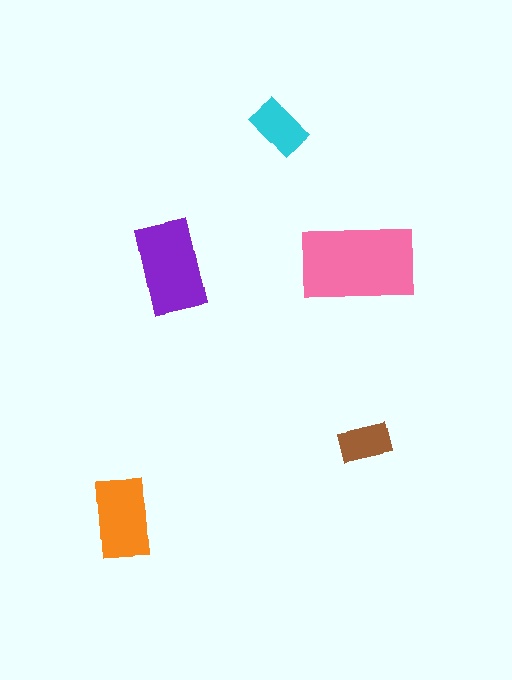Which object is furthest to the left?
The orange rectangle is leftmost.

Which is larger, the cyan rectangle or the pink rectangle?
The pink one.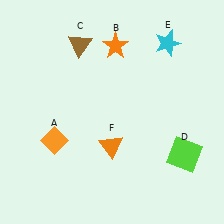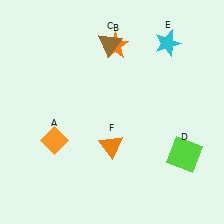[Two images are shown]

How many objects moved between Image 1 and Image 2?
1 object moved between the two images.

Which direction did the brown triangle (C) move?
The brown triangle (C) moved right.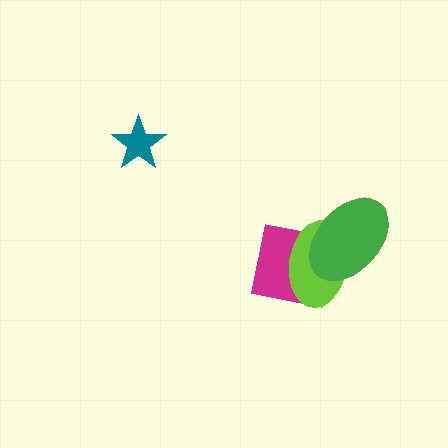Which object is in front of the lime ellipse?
The green ellipse is in front of the lime ellipse.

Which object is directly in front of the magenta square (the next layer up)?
The lime ellipse is directly in front of the magenta square.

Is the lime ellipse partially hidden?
Yes, it is partially covered by another shape.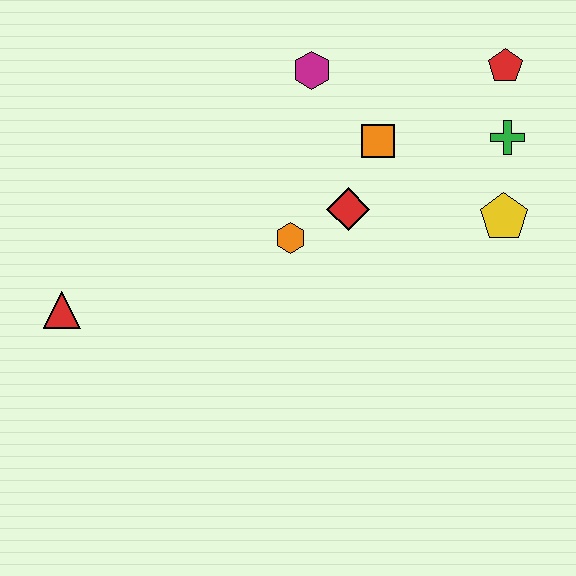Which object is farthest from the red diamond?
The red triangle is farthest from the red diamond.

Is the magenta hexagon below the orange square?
No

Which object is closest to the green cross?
The red pentagon is closest to the green cross.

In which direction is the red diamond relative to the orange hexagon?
The red diamond is to the right of the orange hexagon.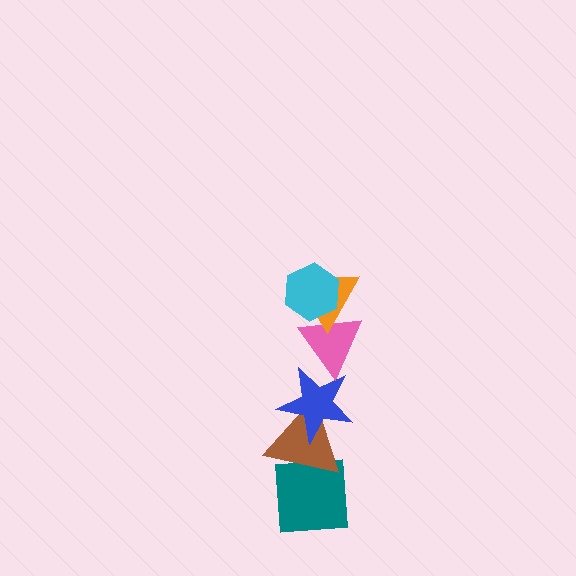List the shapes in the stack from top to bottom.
From top to bottom: the cyan hexagon, the orange triangle, the pink triangle, the blue star, the brown triangle, the teal square.